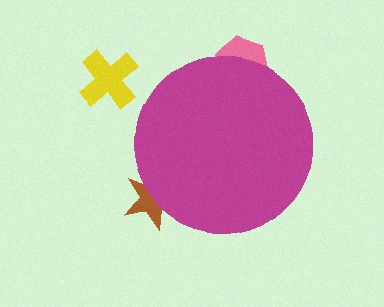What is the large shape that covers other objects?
A magenta circle.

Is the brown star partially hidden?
Yes, the brown star is partially hidden behind the magenta circle.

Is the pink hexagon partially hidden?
Yes, the pink hexagon is partially hidden behind the magenta circle.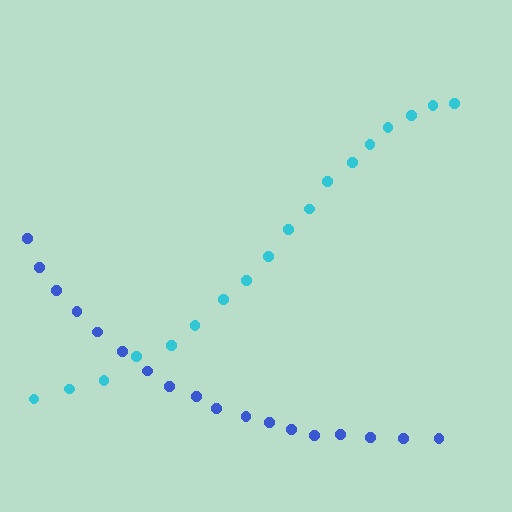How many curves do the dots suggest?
There are 2 distinct paths.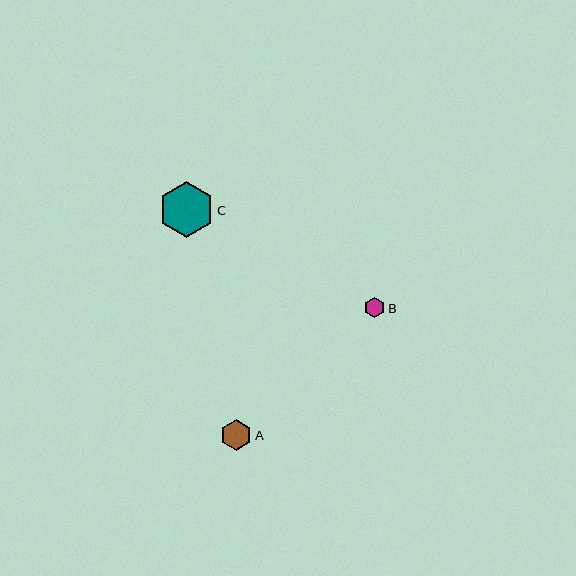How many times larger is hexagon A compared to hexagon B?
Hexagon A is approximately 1.6 times the size of hexagon B.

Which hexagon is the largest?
Hexagon C is the largest with a size of approximately 55 pixels.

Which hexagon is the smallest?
Hexagon B is the smallest with a size of approximately 20 pixels.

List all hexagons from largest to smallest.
From largest to smallest: C, A, B.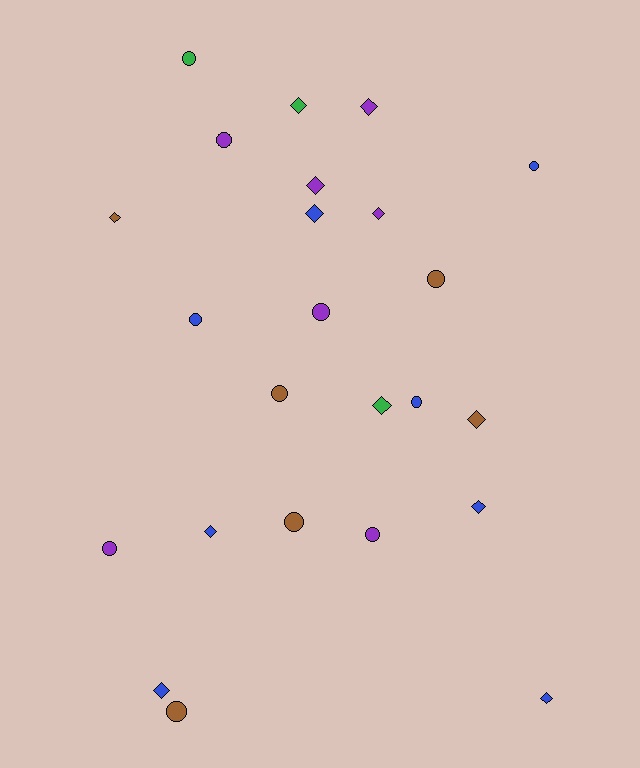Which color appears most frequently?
Blue, with 8 objects.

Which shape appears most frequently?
Circle, with 12 objects.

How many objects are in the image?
There are 24 objects.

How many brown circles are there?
There are 4 brown circles.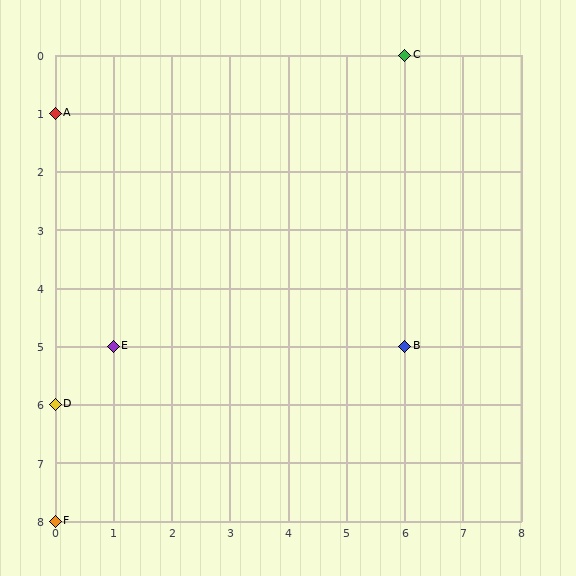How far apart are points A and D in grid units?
Points A and D are 5 rows apart.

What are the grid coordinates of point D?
Point D is at grid coordinates (0, 6).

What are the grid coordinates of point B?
Point B is at grid coordinates (6, 5).